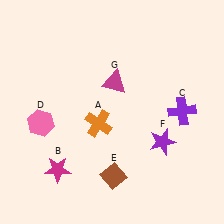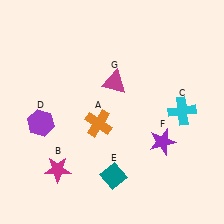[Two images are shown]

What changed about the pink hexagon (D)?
In Image 1, D is pink. In Image 2, it changed to purple.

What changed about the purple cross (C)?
In Image 1, C is purple. In Image 2, it changed to cyan.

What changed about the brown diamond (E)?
In Image 1, E is brown. In Image 2, it changed to teal.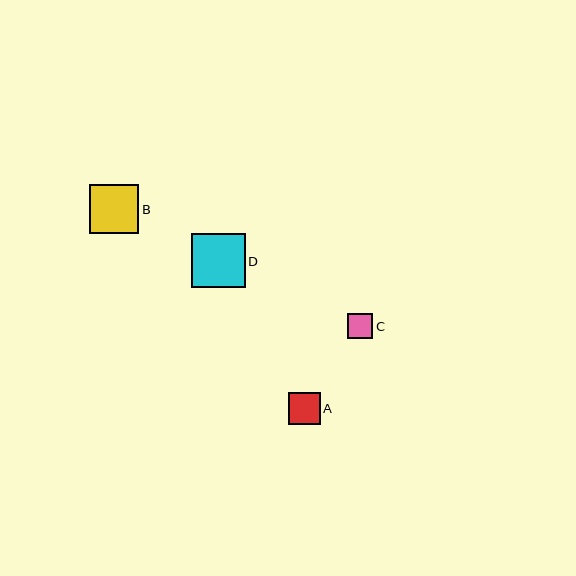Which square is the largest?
Square D is the largest with a size of approximately 54 pixels.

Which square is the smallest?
Square C is the smallest with a size of approximately 25 pixels.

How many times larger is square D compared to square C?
Square D is approximately 2.1 times the size of square C.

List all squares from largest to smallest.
From largest to smallest: D, B, A, C.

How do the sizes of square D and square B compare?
Square D and square B are approximately the same size.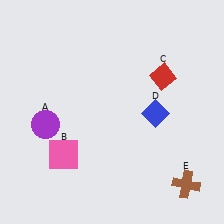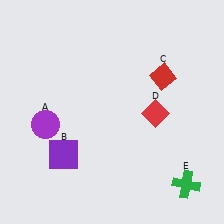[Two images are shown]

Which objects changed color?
B changed from pink to purple. D changed from blue to red. E changed from brown to green.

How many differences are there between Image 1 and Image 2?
There are 3 differences between the two images.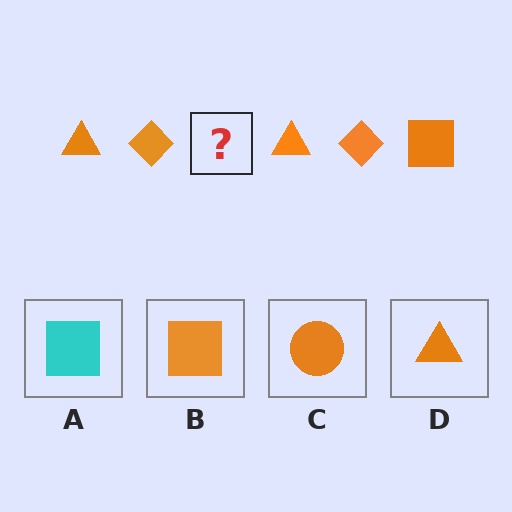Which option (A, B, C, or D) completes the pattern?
B.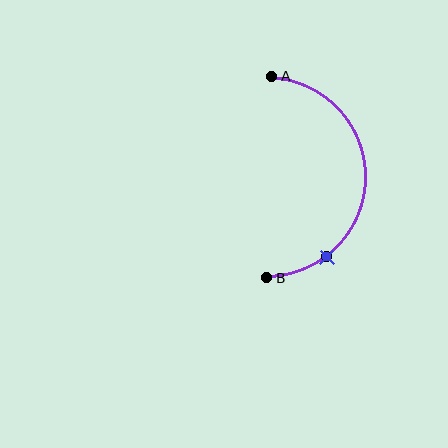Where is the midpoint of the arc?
The arc midpoint is the point on the curve farthest from the straight line joining A and B. It sits to the right of that line.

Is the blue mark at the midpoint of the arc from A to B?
No. The blue mark lies on the arc but is closer to endpoint B. The arc midpoint would be at the point on the curve equidistant along the arc from both A and B.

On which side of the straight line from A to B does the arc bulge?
The arc bulges to the right of the straight line connecting A and B.